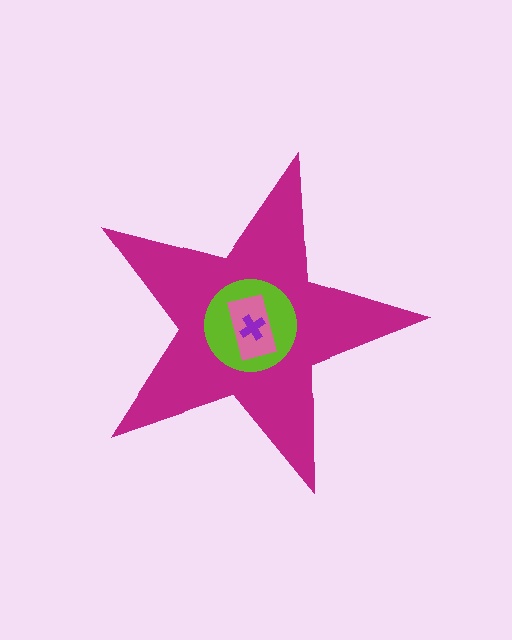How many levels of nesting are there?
4.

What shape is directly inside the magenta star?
The lime circle.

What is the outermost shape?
The magenta star.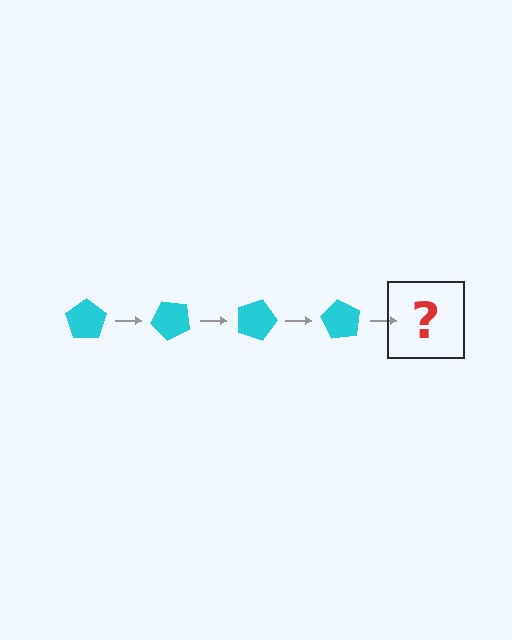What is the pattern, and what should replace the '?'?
The pattern is that the pentagon rotates 45 degrees each step. The '?' should be a cyan pentagon rotated 180 degrees.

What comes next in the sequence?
The next element should be a cyan pentagon rotated 180 degrees.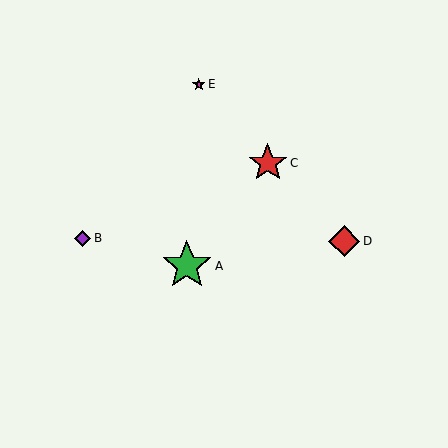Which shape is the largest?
The green star (labeled A) is the largest.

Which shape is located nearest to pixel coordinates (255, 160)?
The red star (labeled C) at (268, 163) is nearest to that location.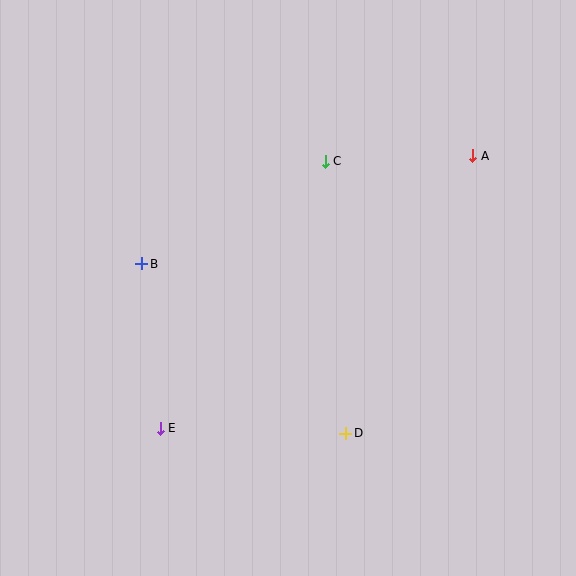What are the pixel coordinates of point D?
Point D is at (346, 433).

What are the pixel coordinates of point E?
Point E is at (160, 428).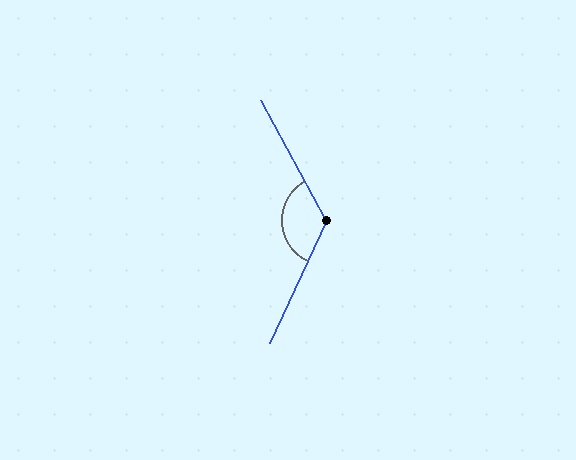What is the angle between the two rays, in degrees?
Approximately 127 degrees.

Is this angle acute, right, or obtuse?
It is obtuse.